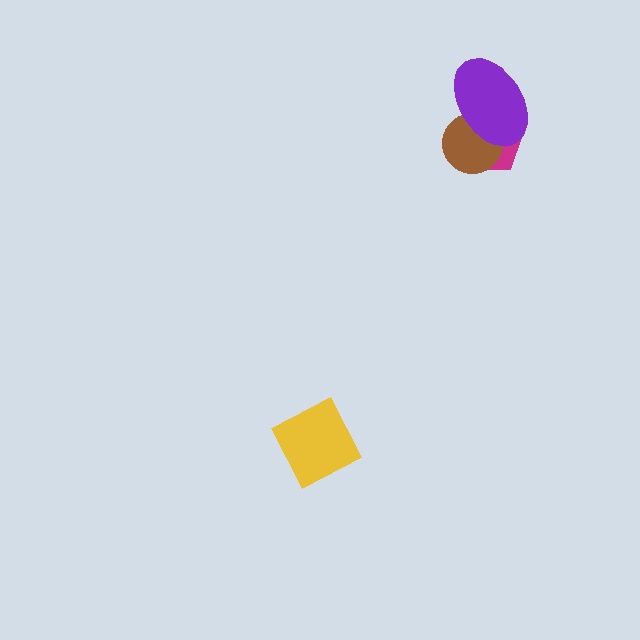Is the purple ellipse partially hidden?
No, no other shape covers it.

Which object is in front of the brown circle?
The purple ellipse is in front of the brown circle.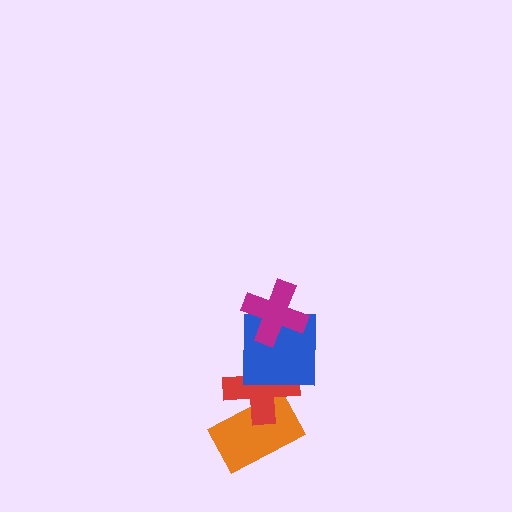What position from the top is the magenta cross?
The magenta cross is 1st from the top.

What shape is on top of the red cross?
The blue square is on top of the red cross.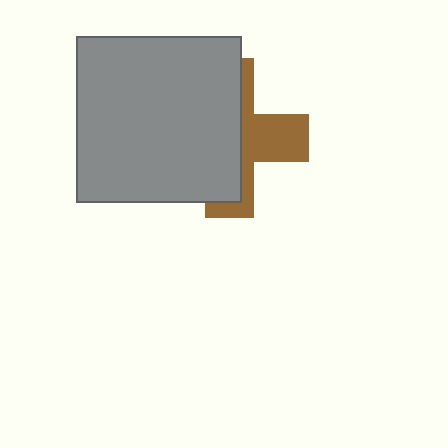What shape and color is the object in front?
The object in front is a gray square.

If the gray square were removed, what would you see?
You would see the complete brown cross.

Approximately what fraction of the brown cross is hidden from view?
Roughly 61% of the brown cross is hidden behind the gray square.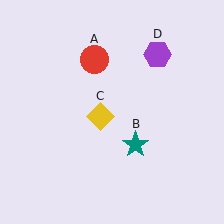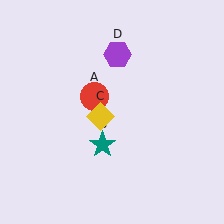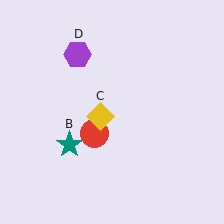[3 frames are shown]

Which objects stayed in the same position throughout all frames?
Yellow diamond (object C) remained stationary.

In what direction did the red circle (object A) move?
The red circle (object A) moved down.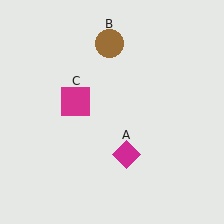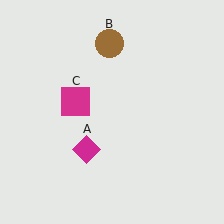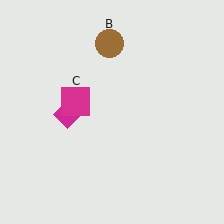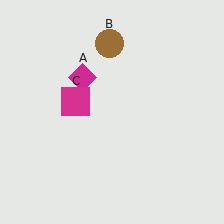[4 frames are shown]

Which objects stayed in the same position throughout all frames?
Brown circle (object B) and magenta square (object C) remained stationary.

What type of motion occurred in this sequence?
The magenta diamond (object A) rotated clockwise around the center of the scene.